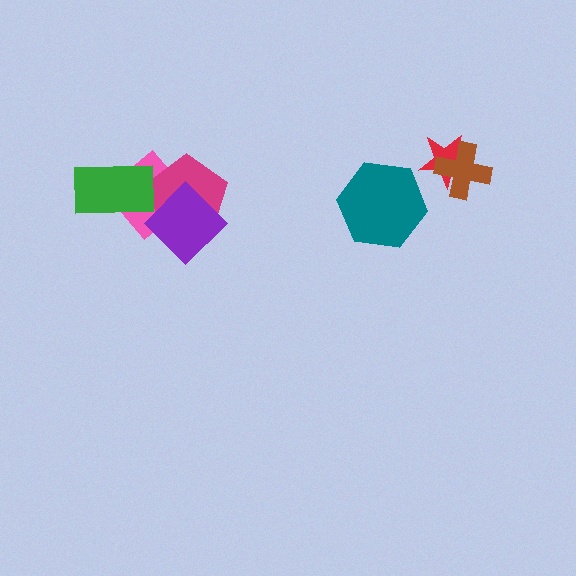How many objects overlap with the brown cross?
1 object overlaps with the brown cross.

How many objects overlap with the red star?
1 object overlaps with the red star.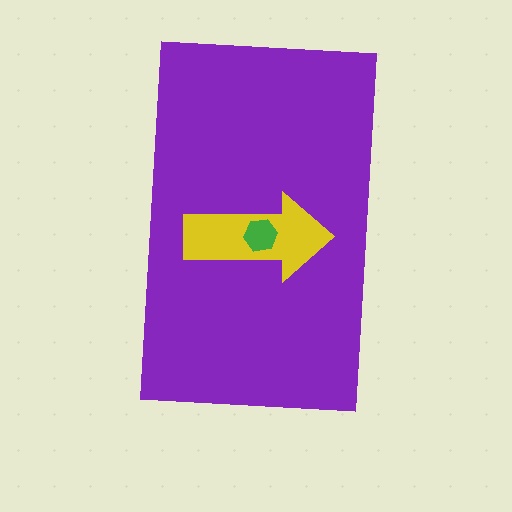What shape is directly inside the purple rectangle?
The yellow arrow.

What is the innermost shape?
The green hexagon.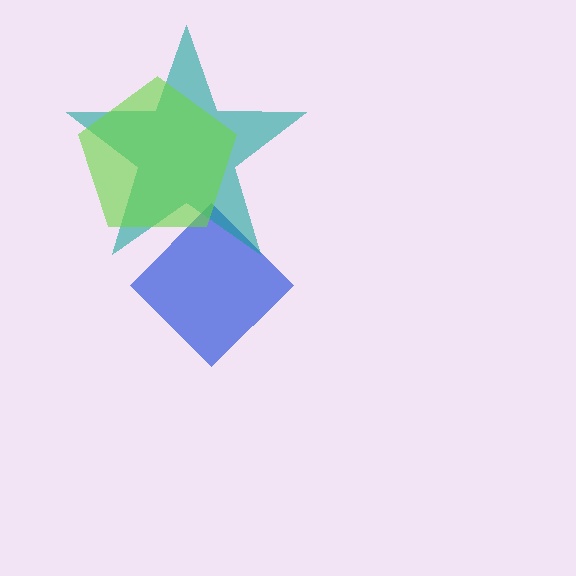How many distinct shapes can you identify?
There are 3 distinct shapes: a blue diamond, a teal star, a lime pentagon.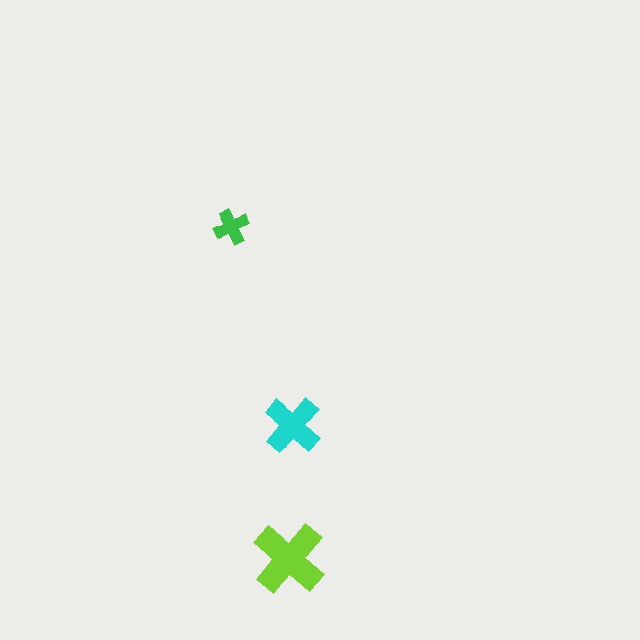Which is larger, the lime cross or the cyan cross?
The lime one.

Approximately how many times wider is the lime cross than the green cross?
About 2 times wider.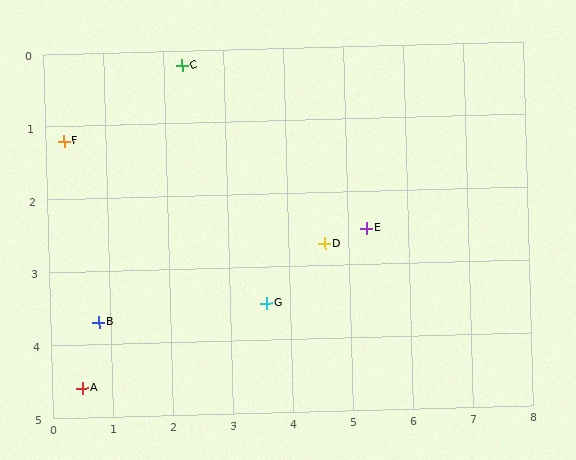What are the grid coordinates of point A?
Point A is at approximately (0.5, 4.6).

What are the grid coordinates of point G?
Point G is at approximately (3.6, 3.5).